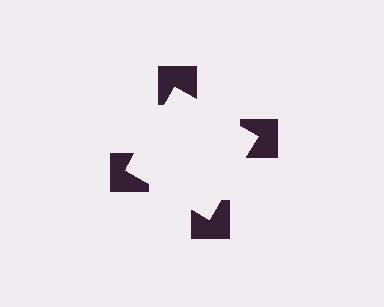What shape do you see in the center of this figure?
An illusory square — its edges are inferred from the aligned wedge cuts in the notched squares, not physically drawn.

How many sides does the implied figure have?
4 sides.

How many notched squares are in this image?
There are 4 — one at each vertex of the illusory square.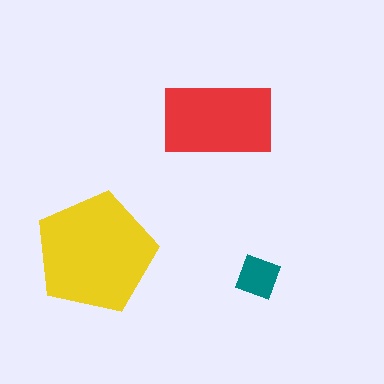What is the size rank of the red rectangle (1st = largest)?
2nd.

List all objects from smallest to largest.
The teal diamond, the red rectangle, the yellow pentagon.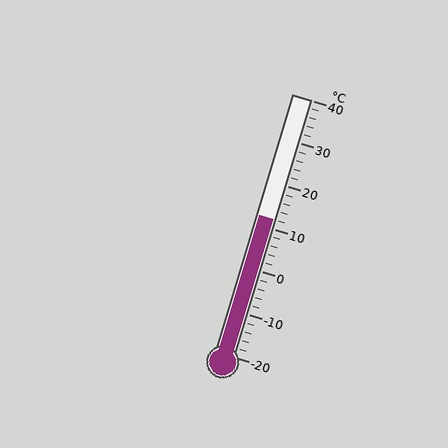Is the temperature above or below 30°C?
The temperature is below 30°C.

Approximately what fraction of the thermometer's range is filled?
The thermometer is filled to approximately 55% of its range.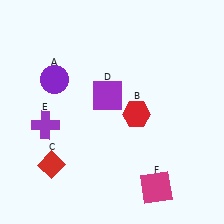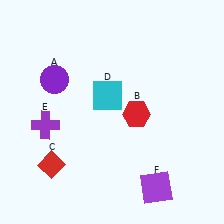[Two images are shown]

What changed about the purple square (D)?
In Image 1, D is purple. In Image 2, it changed to cyan.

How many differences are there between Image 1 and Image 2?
There are 2 differences between the two images.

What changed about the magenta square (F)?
In Image 1, F is magenta. In Image 2, it changed to purple.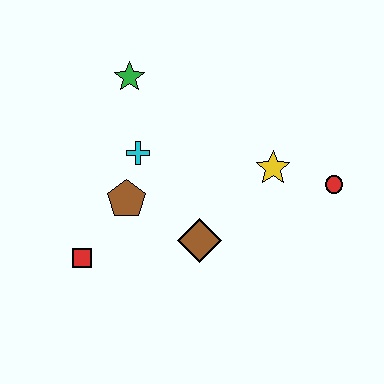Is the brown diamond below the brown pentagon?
Yes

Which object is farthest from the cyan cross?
The red circle is farthest from the cyan cross.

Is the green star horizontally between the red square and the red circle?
Yes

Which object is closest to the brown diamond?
The brown pentagon is closest to the brown diamond.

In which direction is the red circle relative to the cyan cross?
The red circle is to the right of the cyan cross.